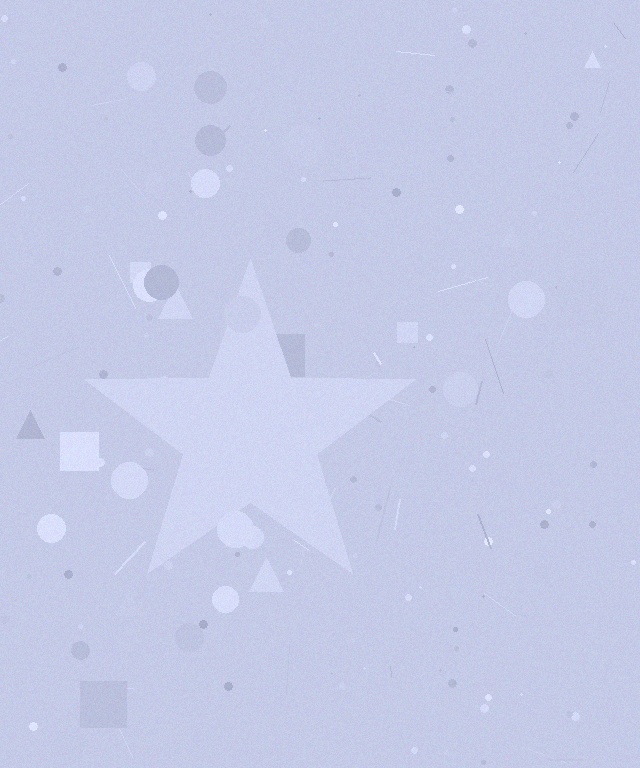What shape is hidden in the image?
A star is hidden in the image.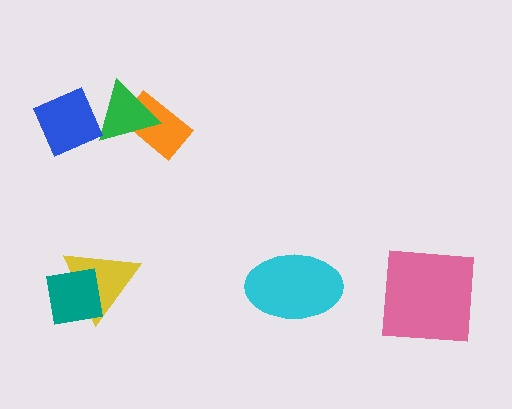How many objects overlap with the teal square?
1 object overlaps with the teal square.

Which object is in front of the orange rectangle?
The green triangle is in front of the orange rectangle.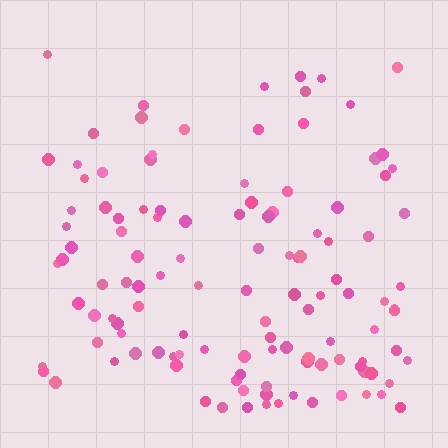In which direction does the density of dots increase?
From top to bottom, with the bottom side densest.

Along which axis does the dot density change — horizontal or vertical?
Vertical.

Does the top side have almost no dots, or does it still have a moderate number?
Still a moderate number, just noticeably fewer than the bottom.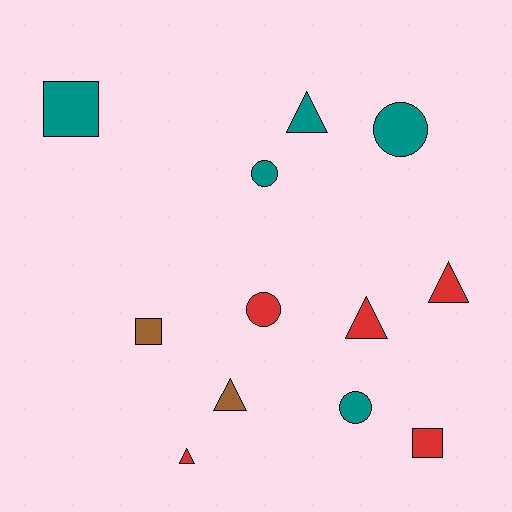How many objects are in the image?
There are 12 objects.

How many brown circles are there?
There are no brown circles.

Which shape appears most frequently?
Triangle, with 5 objects.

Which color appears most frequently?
Red, with 5 objects.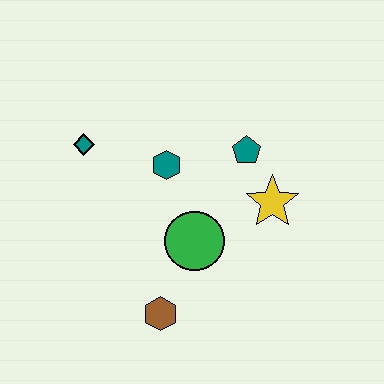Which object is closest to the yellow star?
The teal pentagon is closest to the yellow star.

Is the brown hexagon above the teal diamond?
No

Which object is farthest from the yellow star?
The teal diamond is farthest from the yellow star.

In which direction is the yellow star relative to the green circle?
The yellow star is to the right of the green circle.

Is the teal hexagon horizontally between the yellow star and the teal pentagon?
No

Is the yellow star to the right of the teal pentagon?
Yes